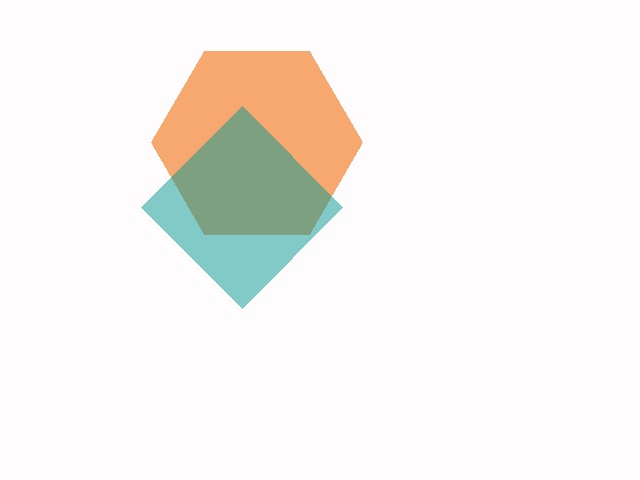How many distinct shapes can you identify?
There are 2 distinct shapes: an orange hexagon, a teal diamond.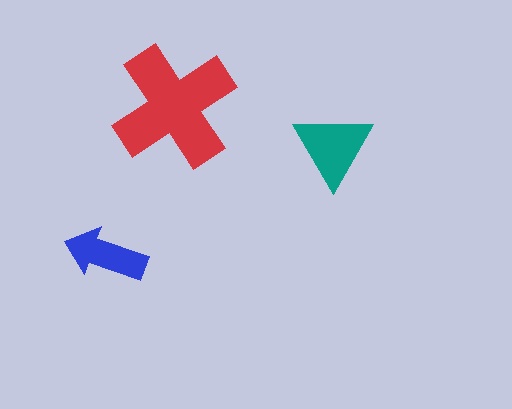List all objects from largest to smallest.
The red cross, the teal triangle, the blue arrow.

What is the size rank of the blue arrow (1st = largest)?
3rd.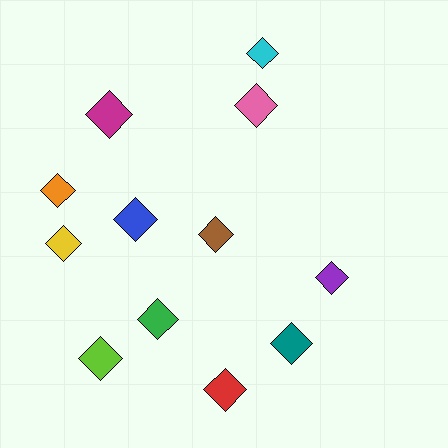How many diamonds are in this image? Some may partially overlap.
There are 12 diamonds.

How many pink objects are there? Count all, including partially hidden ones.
There is 1 pink object.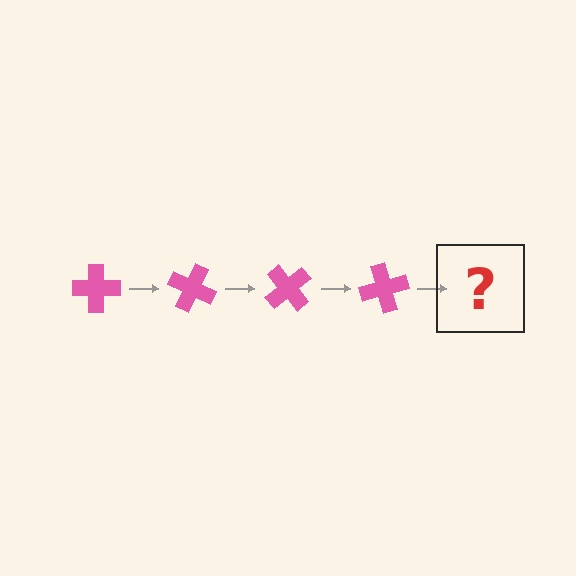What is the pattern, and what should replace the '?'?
The pattern is that the cross rotates 25 degrees each step. The '?' should be a pink cross rotated 100 degrees.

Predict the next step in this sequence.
The next step is a pink cross rotated 100 degrees.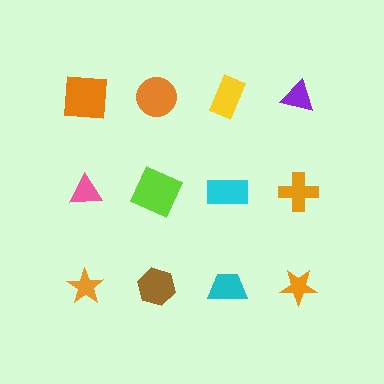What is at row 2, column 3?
A cyan rectangle.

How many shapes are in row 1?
4 shapes.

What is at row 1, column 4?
A purple triangle.